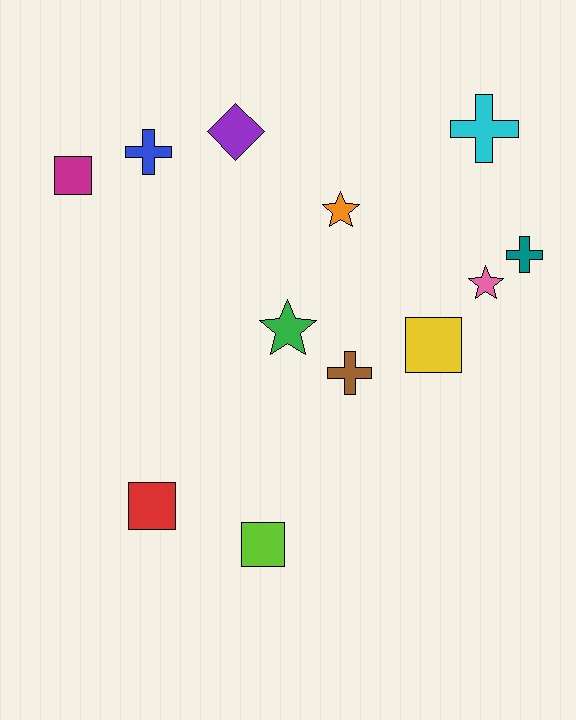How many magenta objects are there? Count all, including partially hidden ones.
There is 1 magenta object.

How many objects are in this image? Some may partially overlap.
There are 12 objects.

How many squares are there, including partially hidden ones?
There are 4 squares.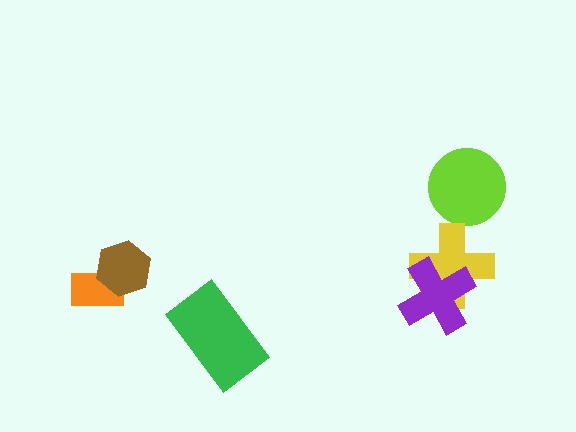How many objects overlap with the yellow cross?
1 object overlaps with the yellow cross.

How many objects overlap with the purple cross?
1 object overlaps with the purple cross.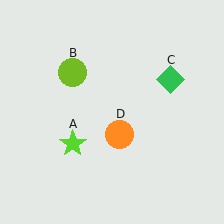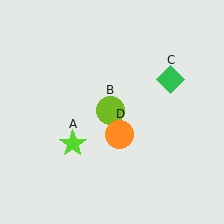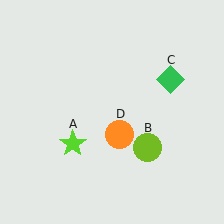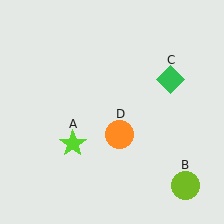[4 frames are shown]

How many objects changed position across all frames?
1 object changed position: lime circle (object B).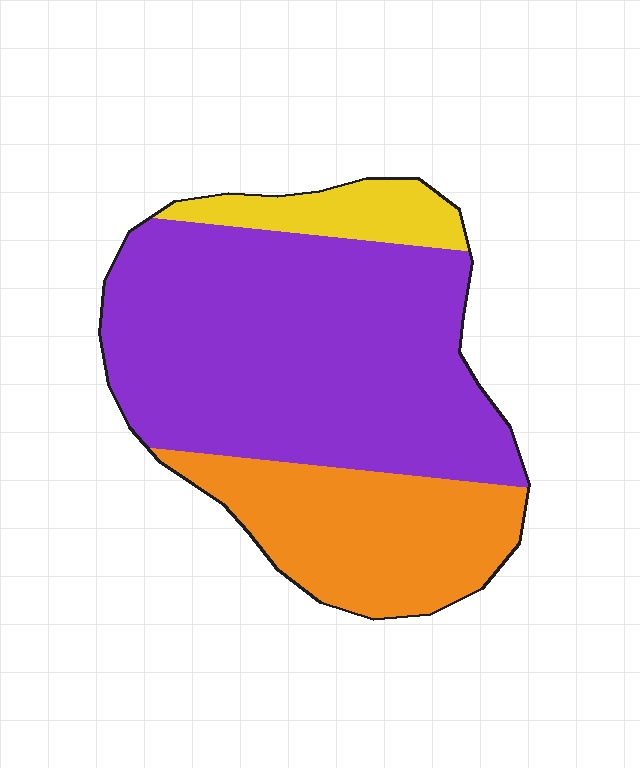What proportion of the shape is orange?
Orange takes up about one quarter (1/4) of the shape.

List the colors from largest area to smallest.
From largest to smallest: purple, orange, yellow.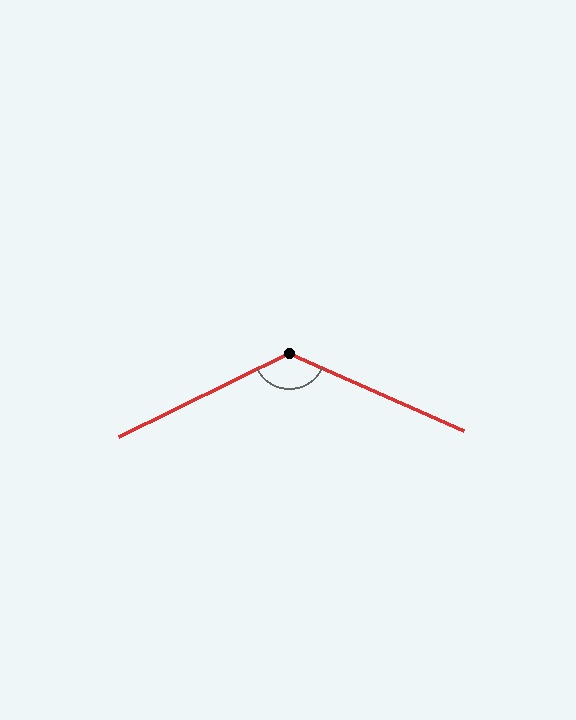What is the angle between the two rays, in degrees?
Approximately 130 degrees.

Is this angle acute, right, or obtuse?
It is obtuse.